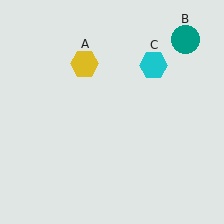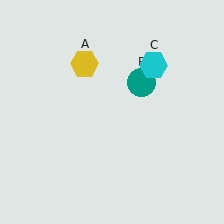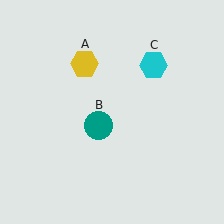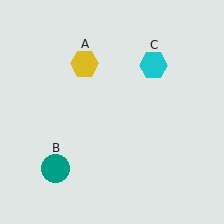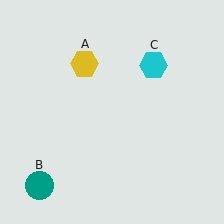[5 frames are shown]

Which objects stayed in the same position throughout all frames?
Yellow hexagon (object A) and cyan hexagon (object C) remained stationary.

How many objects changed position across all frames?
1 object changed position: teal circle (object B).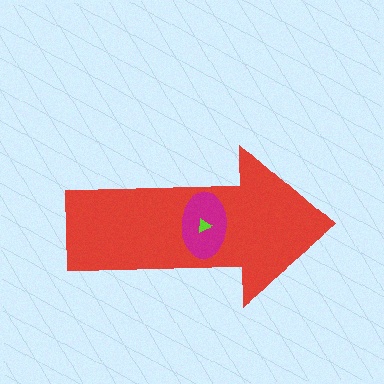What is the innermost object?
The lime triangle.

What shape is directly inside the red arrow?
The magenta ellipse.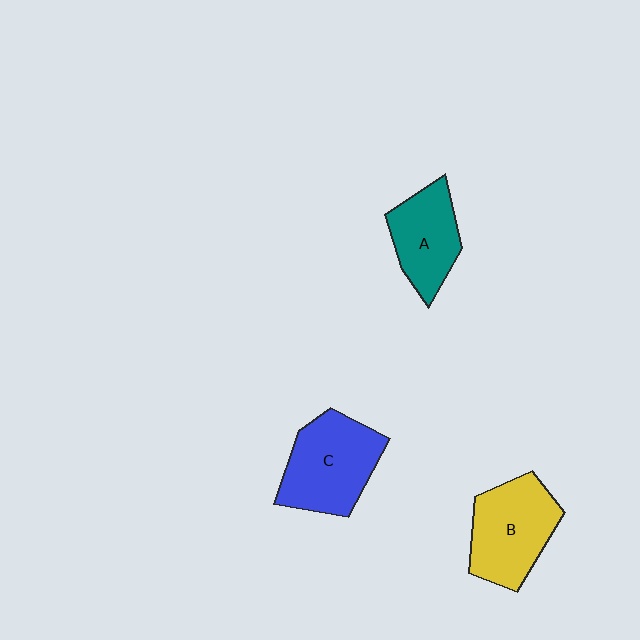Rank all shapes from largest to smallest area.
From largest to smallest: C (blue), B (yellow), A (teal).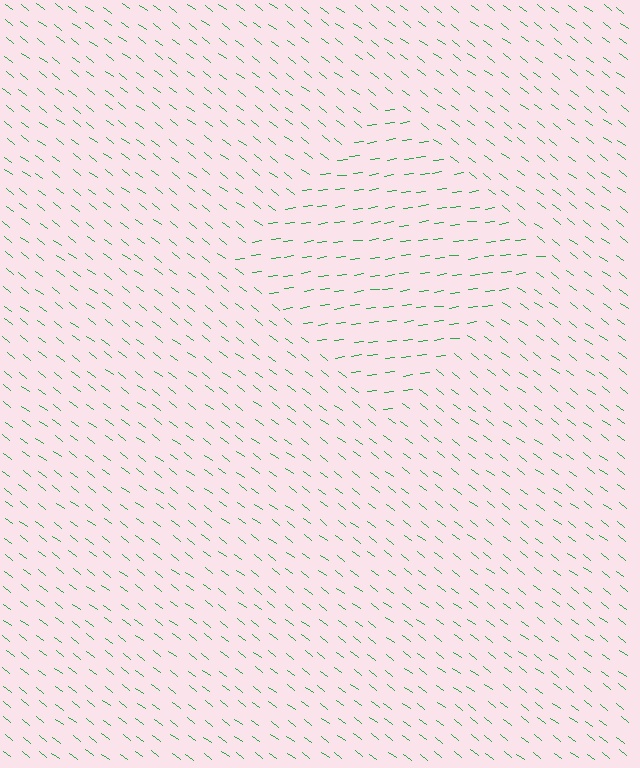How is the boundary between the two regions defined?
The boundary is defined purely by a change in line orientation (approximately 45 degrees difference). All lines are the same color and thickness.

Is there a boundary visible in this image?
Yes, there is a texture boundary formed by a change in line orientation.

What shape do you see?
I see a diamond.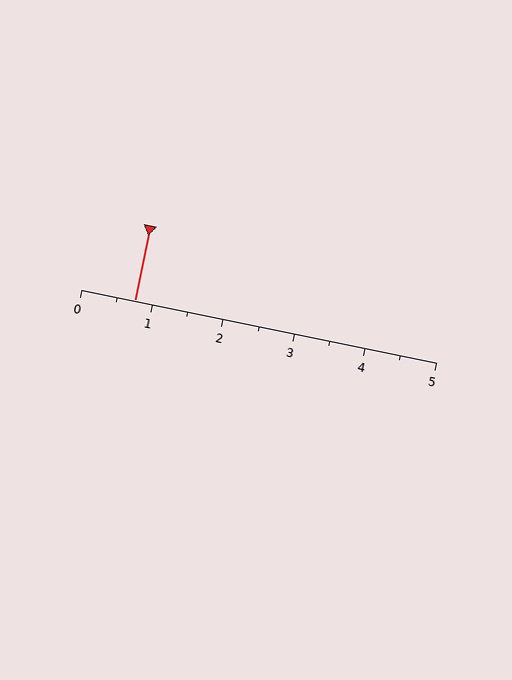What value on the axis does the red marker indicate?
The marker indicates approximately 0.8.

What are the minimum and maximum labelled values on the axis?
The axis runs from 0 to 5.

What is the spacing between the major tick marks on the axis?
The major ticks are spaced 1 apart.